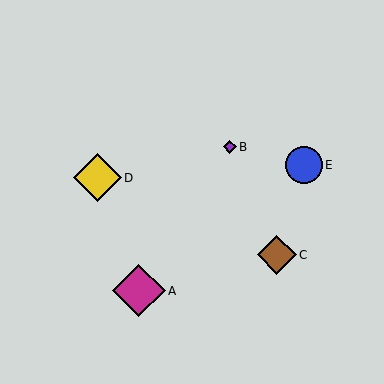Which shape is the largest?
The magenta diamond (labeled A) is the largest.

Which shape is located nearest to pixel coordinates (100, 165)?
The yellow diamond (labeled D) at (97, 178) is nearest to that location.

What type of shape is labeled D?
Shape D is a yellow diamond.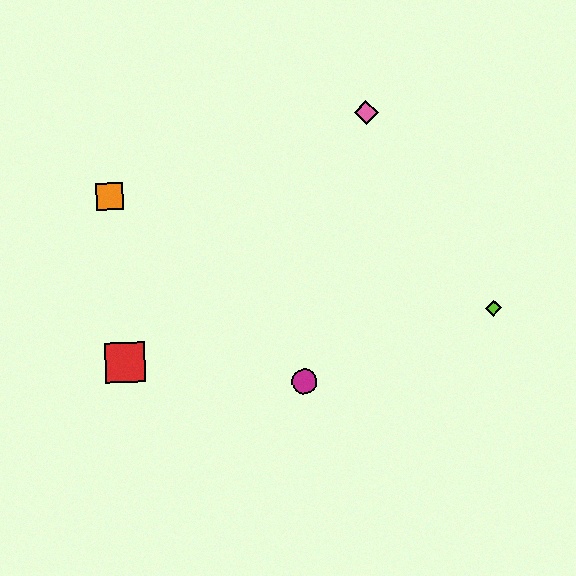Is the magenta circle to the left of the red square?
No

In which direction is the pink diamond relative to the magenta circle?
The pink diamond is above the magenta circle.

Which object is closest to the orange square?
The red square is closest to the orange square.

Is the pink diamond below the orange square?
No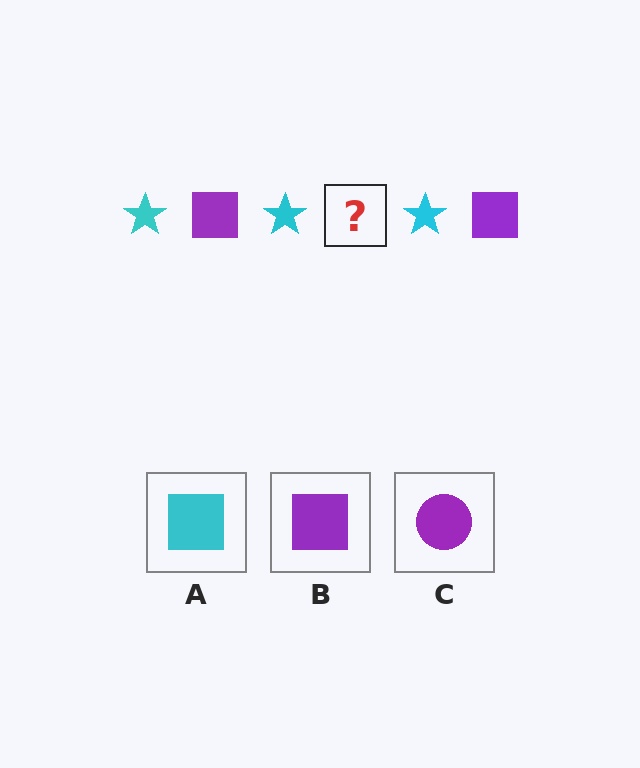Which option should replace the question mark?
Option B.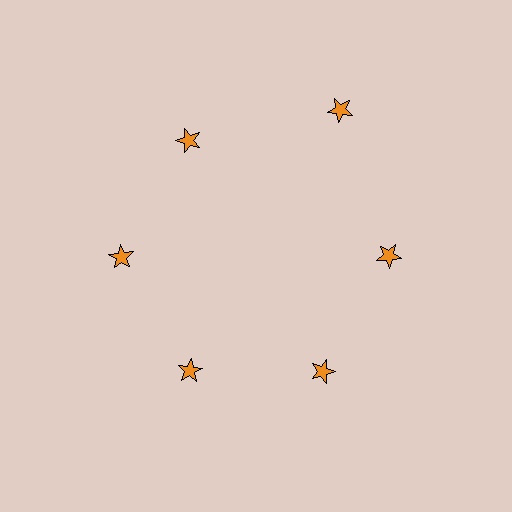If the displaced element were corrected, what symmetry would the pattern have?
It would have 6-fold rotational symmetry — the pattern would map onto itself every 60 degrees.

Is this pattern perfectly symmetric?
No. The 6 orange stars are arranged in a ring, but one element near the 1 o'clock position is pushed outward from the center, breaking the 6-fold rotational symmetry.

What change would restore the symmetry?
The symmetry would be restored by moving it inward, back onto the ring so that all 6 stars sit at equal angles and equal distance from the center.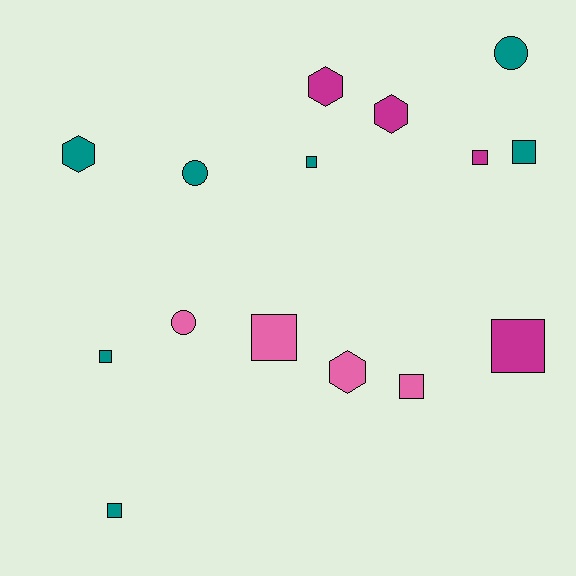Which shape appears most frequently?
Square, with 8 objects.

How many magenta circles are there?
There are no magenta circles.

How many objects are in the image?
There are 15 objects.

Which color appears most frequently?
Teal, with 7 objects.